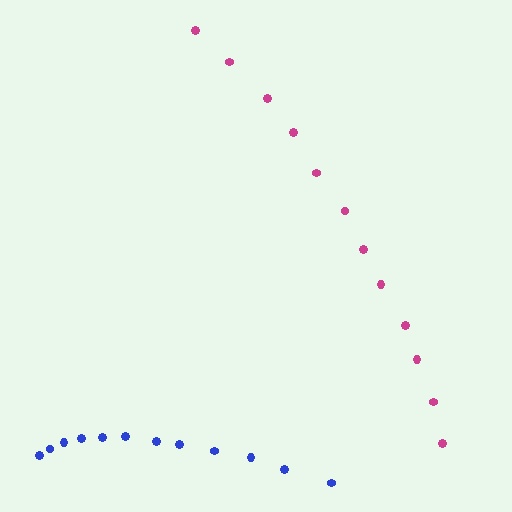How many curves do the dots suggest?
There are 2 distinct paths.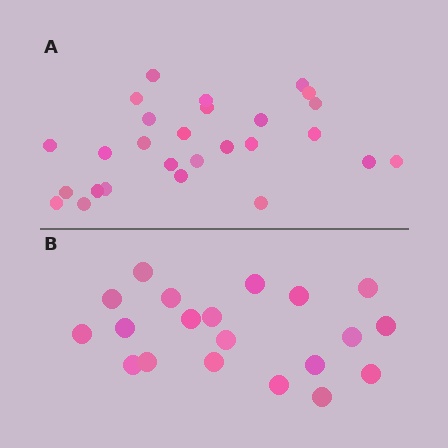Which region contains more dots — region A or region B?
Region A (the top region) has more dots.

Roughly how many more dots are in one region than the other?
Region A has roughly 8 or so more dots than region B.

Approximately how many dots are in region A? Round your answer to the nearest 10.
About 30 dots. (The exact count is 27, which rounds to 30.)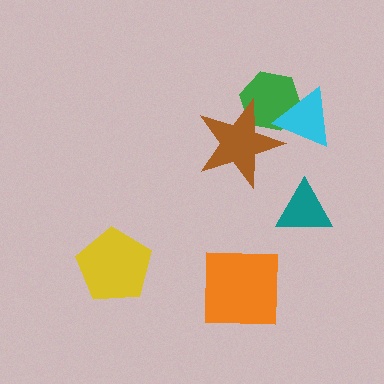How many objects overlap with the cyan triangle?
2 objects overlap with the cyan triangle.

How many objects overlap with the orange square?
0 objects overlap with the orange square.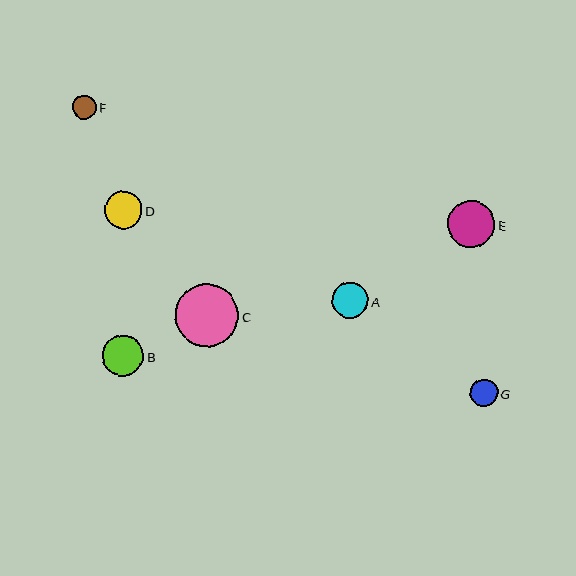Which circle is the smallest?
Circle F is the smallest with a size of approximately 24 pixels.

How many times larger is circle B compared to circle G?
Circle B is approximately 1.5 times the size of circle G.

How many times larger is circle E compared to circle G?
Circle E is approximately 1.7 times the size of circle G.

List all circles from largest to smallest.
From largest to smallest: C, E, B, D, A, G, F.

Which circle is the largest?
Circle C is the largest with a size of approximately 63 pixels.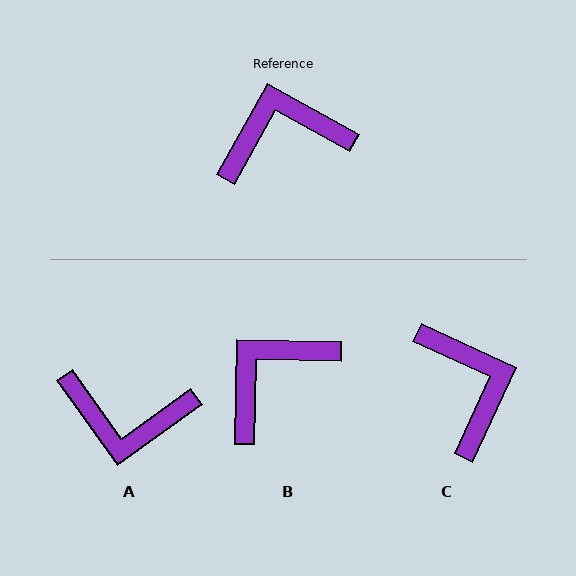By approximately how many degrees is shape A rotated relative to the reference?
Approximately 155 degrees counter-clockwise.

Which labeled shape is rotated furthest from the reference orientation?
A, about 155 degrees away.